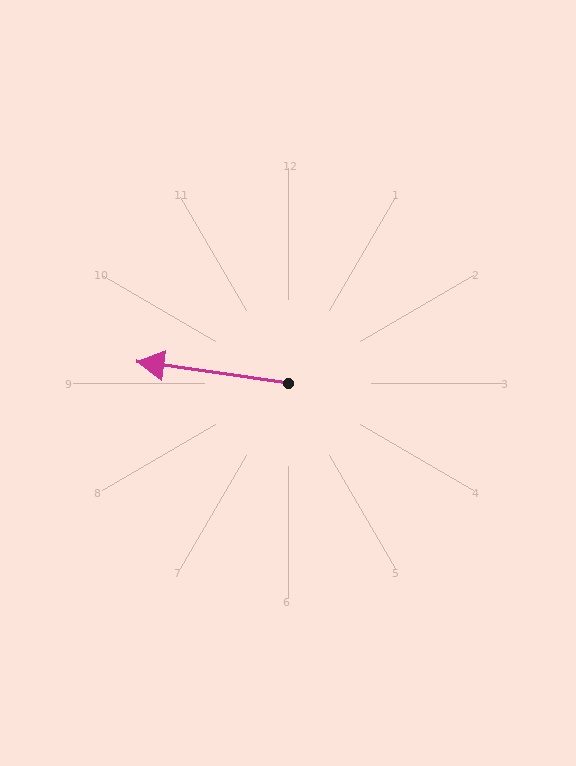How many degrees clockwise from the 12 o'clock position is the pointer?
Approximately 278 degrees.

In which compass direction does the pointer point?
West.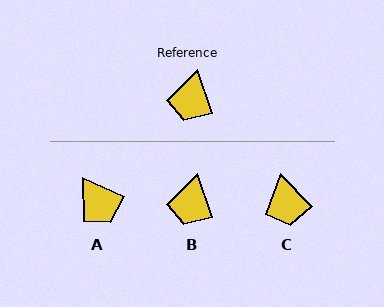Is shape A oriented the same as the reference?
No, it is off by about 47 degrees.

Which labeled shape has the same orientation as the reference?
B.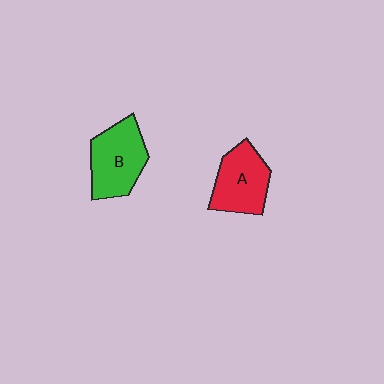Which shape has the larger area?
Shape B (green).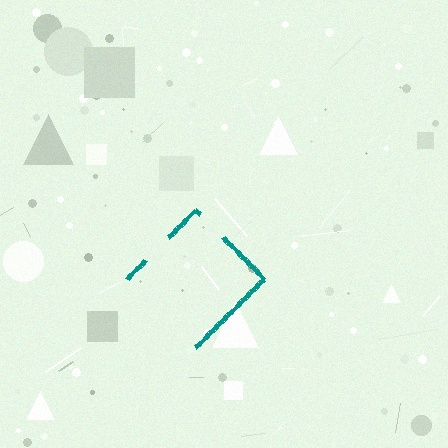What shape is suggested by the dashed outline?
The dashed outline suggests a diamond.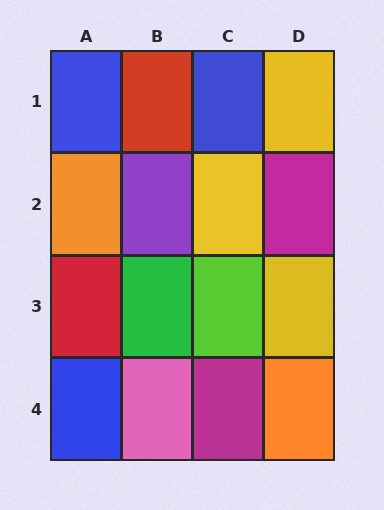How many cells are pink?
1 cell is pink.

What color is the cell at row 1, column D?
Yellow.